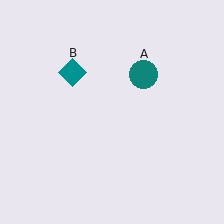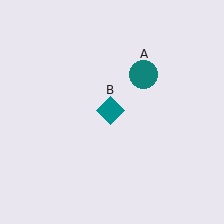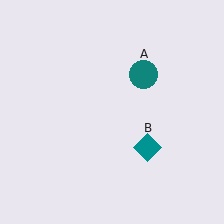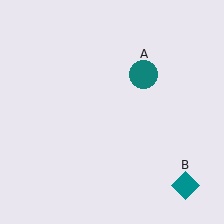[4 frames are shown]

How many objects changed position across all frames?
1 object changed position: teal diamond (object B).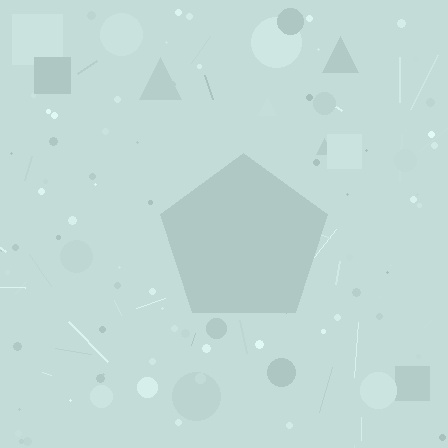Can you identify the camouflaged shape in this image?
The camouflaged shape is a pentagon.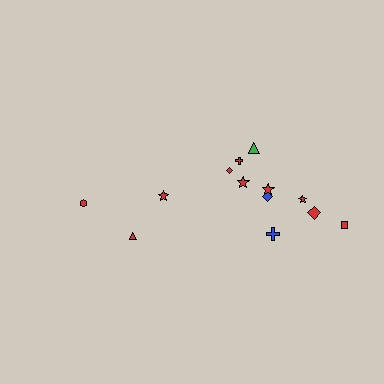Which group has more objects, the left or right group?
The right group.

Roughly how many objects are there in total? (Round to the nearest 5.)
Roughly 15 objects in total.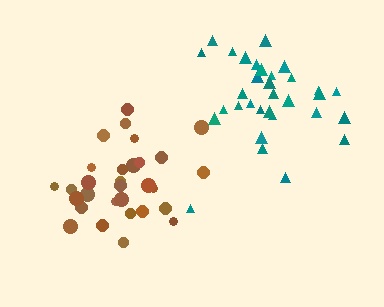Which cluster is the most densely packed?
Brown.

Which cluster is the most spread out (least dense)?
Teal.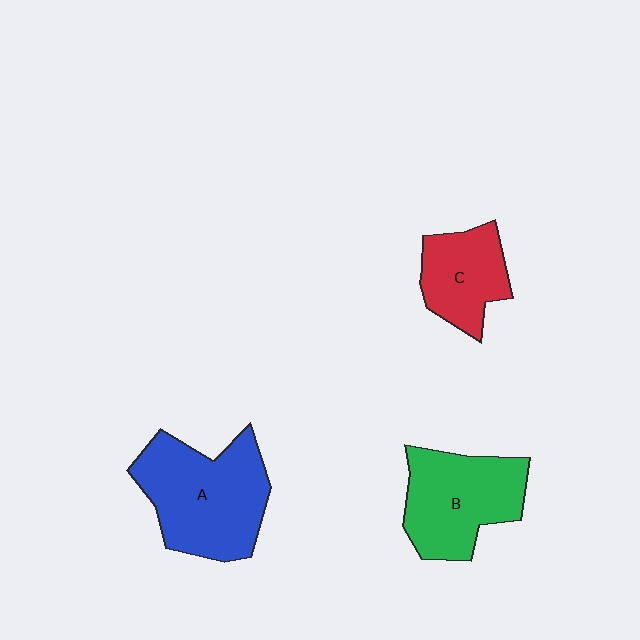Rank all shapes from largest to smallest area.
From largest to smallest: A (blue), B (green), C (red).